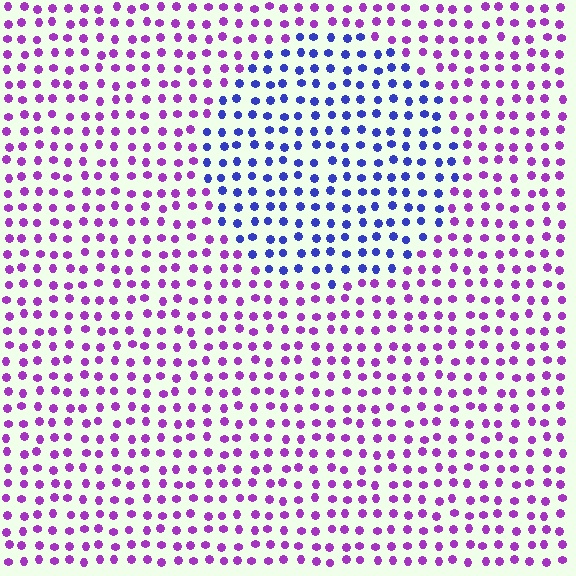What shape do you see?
I see a circle.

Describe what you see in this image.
The image is filled with small purple elements in a uniform arrangement. A circle-shaped region is visible where the elements are tinted to a slightly different hue, forming a subtle color boundary.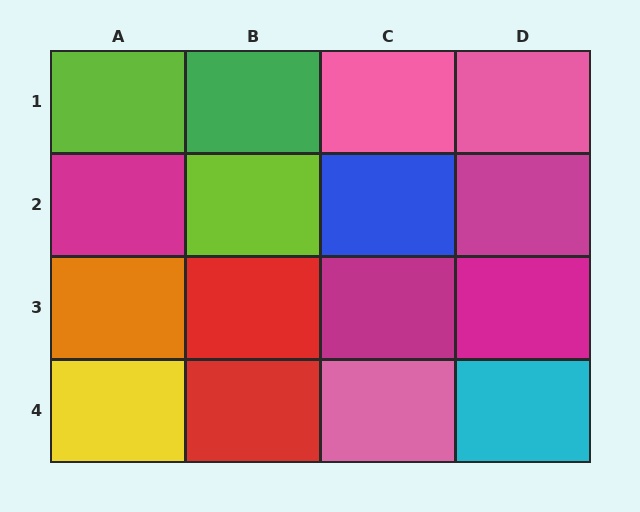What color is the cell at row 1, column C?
Pink.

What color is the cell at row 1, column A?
Lime.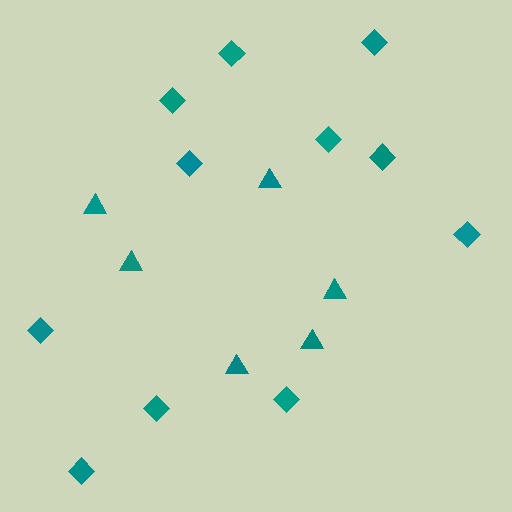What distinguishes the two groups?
There are 2 groups: one group of diamonds (11) and one group of triangles (6).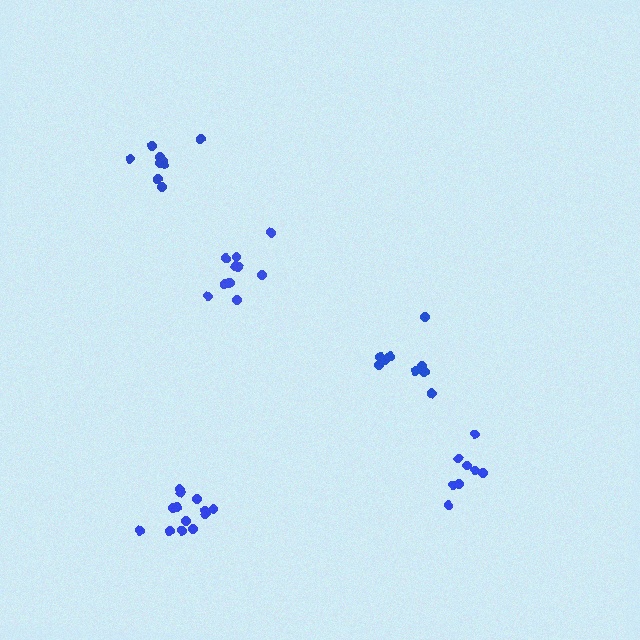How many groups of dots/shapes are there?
There are 5 groups.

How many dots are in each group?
Group 1: 10 dots, Group 2: 13 dots, Group 3: 8 dots, Group 4: 9 dots, Group 5: 9 dots (49 total).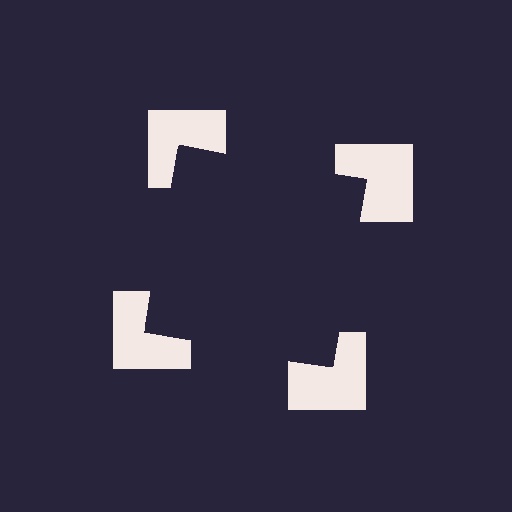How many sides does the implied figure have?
4 sides.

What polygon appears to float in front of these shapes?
An illusory square — its edges are inferred from the aligned wedge cuts in the notched squares, not physically drawn.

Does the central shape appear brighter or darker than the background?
It typically appears slightly darker than the background, even though no actual brightness change is drawn.